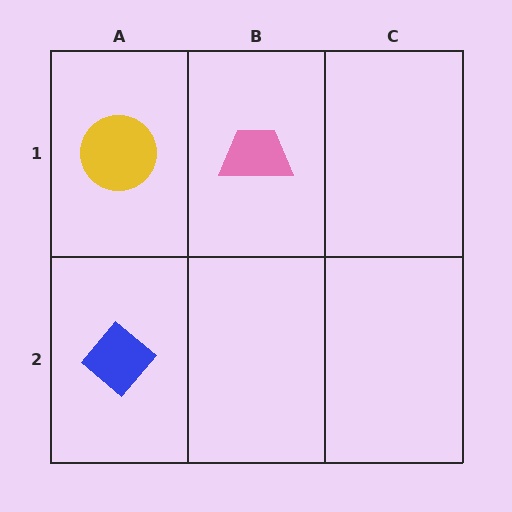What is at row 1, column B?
A pink trapezoid.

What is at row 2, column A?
A blue diamond.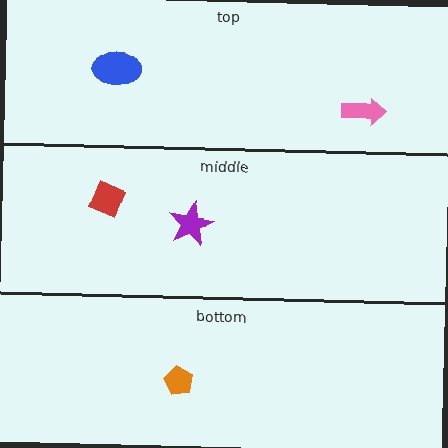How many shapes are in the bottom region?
1.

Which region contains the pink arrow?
The top region.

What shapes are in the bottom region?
The orange pentagon.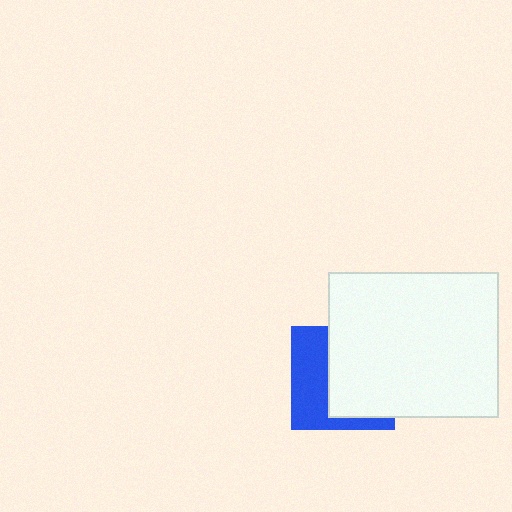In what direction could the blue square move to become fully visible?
The blue square could move left. That would shift it out from behind the white rectangle entirely.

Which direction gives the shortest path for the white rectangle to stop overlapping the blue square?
Moving right gives the shortest separation.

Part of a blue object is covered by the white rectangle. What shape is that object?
It is a square.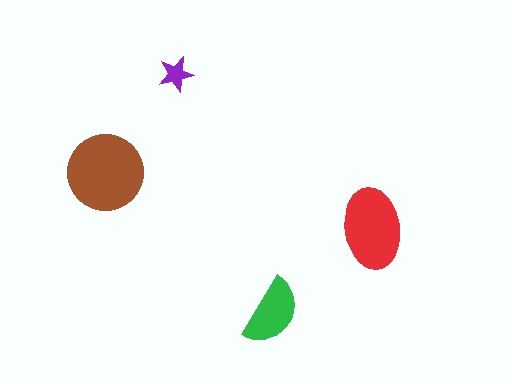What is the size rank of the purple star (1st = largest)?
4th.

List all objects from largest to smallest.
The brown circle, the red ellipse, the green semicircle, the purple star.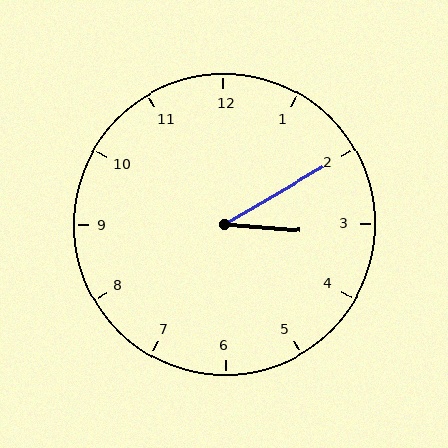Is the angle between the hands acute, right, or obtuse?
It is acute.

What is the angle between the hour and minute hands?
Approximately 35 degrees.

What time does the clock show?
3:10.